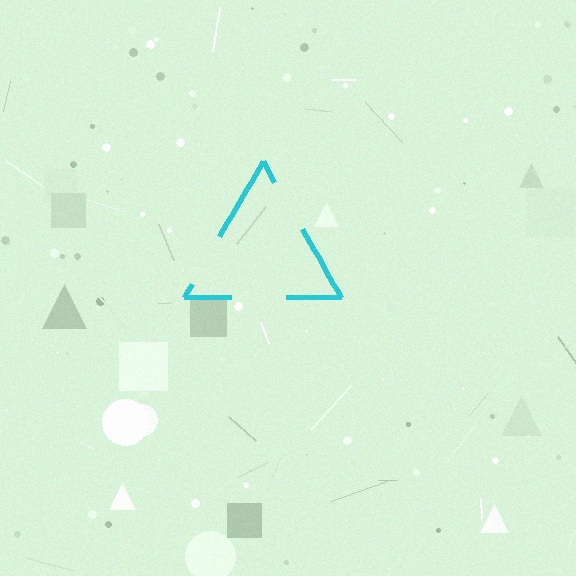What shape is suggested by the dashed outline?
The dashed outline suggests a triangle.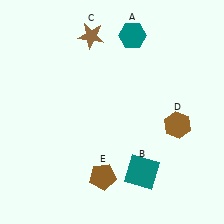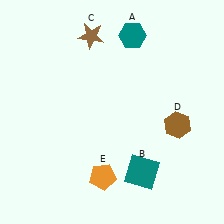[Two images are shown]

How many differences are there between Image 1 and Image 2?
There is 1 difference between the two images.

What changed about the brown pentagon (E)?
In Image 1, E is brown. In Image 2, it changed to orange.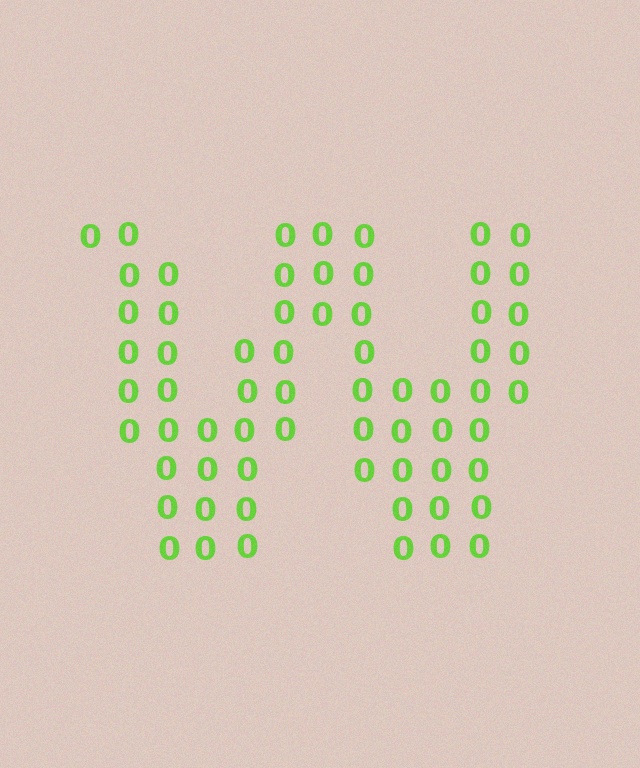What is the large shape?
The large shape is the letter W.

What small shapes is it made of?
It is made of small digit 0's.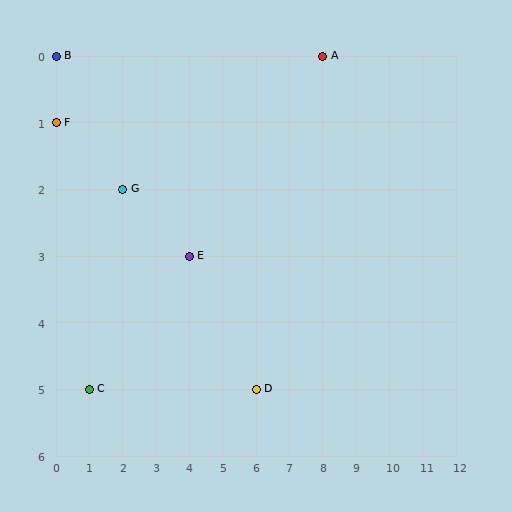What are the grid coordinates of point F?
Point F is at grid coordinates (0, 1).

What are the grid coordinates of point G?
Point G is at grid coordinates (2, 2).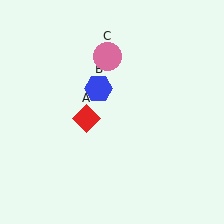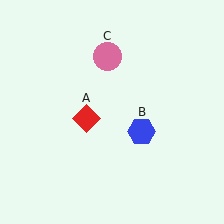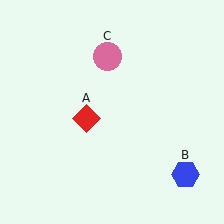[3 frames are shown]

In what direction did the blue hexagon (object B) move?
The blue hexagon (object B) moved down and to the right.